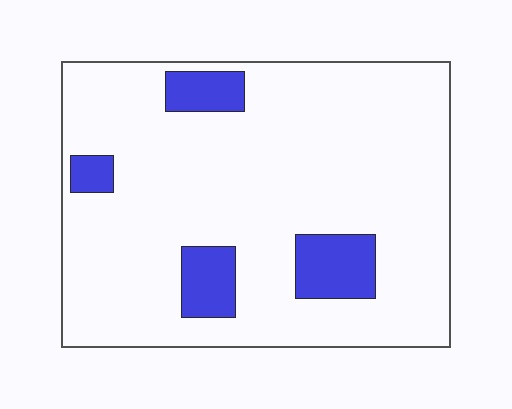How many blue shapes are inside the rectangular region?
4.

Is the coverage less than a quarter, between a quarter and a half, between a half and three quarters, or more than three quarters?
Less than a quarter.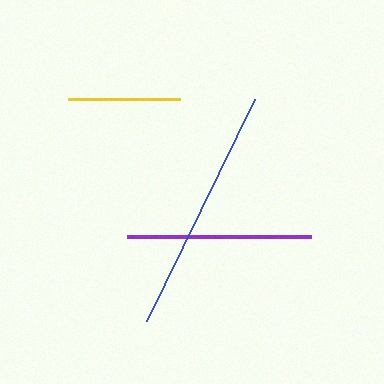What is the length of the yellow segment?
The yellow segment is approximately 112 pixels long.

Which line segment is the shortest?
The yellow line is the shortest at approximately 112 pixels.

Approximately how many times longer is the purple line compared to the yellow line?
The purple line is approximately 1.6 times the length of the yellow line.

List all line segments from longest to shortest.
From longest to shortest: blue, purple, yellow.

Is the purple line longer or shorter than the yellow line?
The purple line is longer than the yellow line.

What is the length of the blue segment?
The blue segment is approximately 247 pixels long.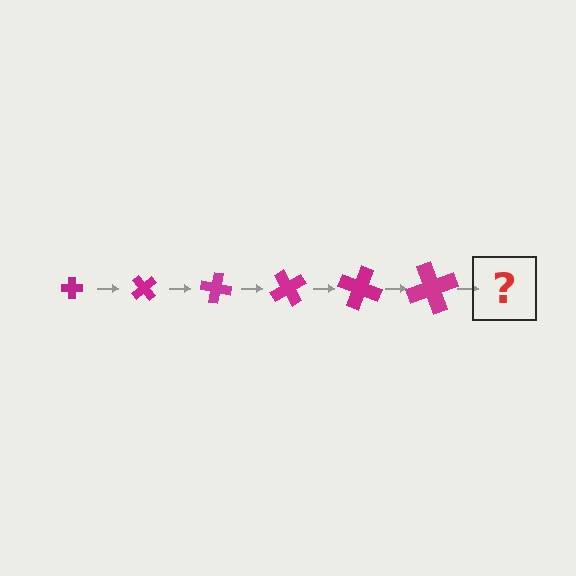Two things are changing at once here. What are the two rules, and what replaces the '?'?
The two rules are that the cross grows larger each step and it rotates 50 degrees each step. The '?' should be a cross, larger than the previous one and rotated 300 degrees from the start.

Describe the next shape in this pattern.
It should be a cross, larger than the previous one and rotated 300 degrees from the start.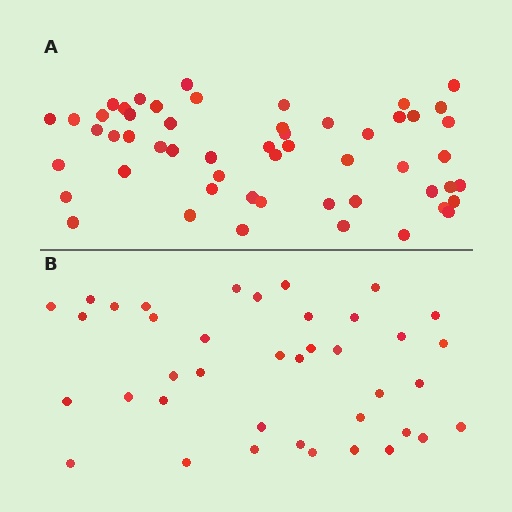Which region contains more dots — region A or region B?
Region A (the top region) has more dots.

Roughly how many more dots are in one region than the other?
Region A has approximately 15 more dots than region B.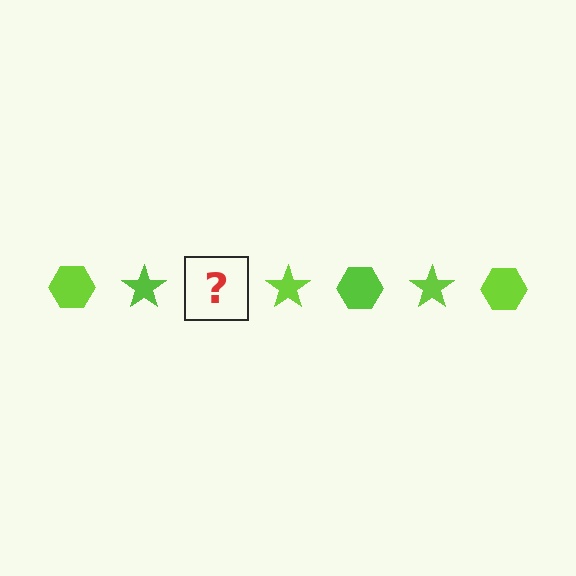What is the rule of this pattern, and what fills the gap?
The rule is that the pattern cycles through hexagon, star shapes in lime. The gap should be filled with a lime hexagon.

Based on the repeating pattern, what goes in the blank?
The blank should be a lime hexagon.